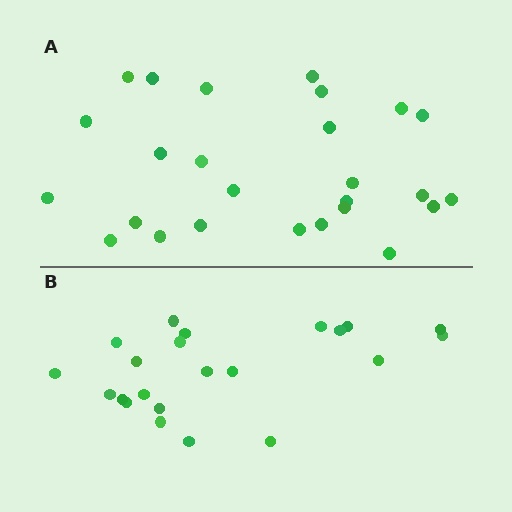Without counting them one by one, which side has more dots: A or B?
Region A (the top region) has more dots.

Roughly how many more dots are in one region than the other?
Region A has about 4 more dots than region B.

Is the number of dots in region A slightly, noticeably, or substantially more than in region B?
Region A has only slightly more — the two regions are fairly close. The ratio is roughly 1.2 to 1.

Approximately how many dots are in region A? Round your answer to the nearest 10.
About 30 dots. (The exact count is 26, which rounds to 30.)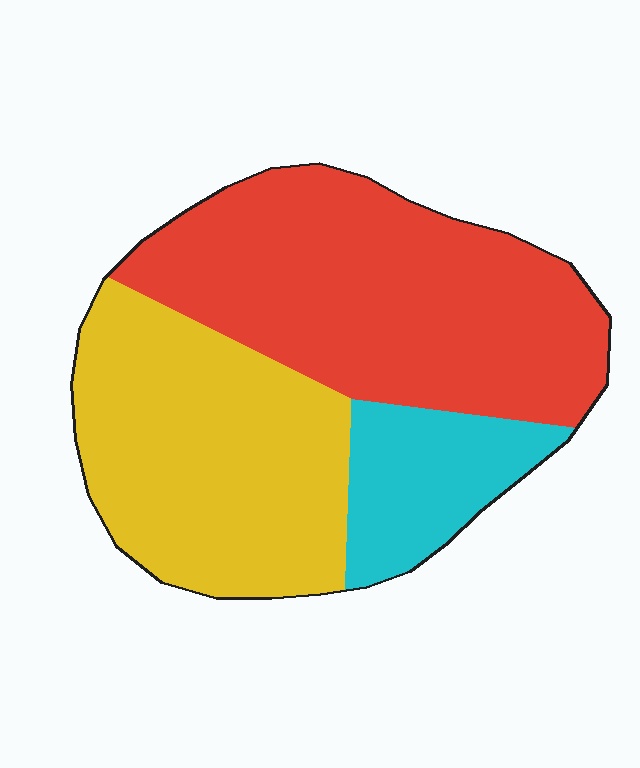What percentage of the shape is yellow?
Yellow takes up about three eighths (3/8) of the shape.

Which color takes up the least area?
Cyan, at roughly 15%.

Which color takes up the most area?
Red, at roughly 45%.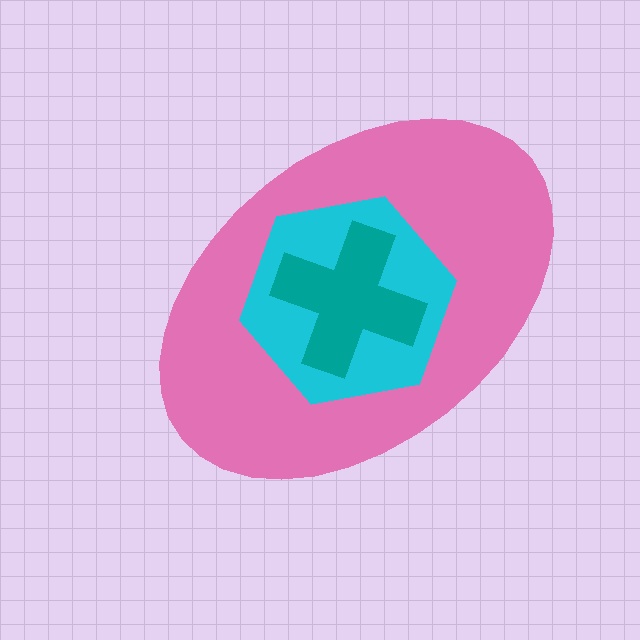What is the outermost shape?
The pink ellipse.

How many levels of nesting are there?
3.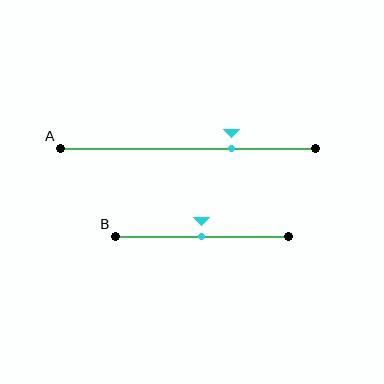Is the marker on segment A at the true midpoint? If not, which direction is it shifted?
No, the marker on segment A is shifted to the right by about 17% of the segment length.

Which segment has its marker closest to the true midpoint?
Segment B has its marker closest to the true midpoint.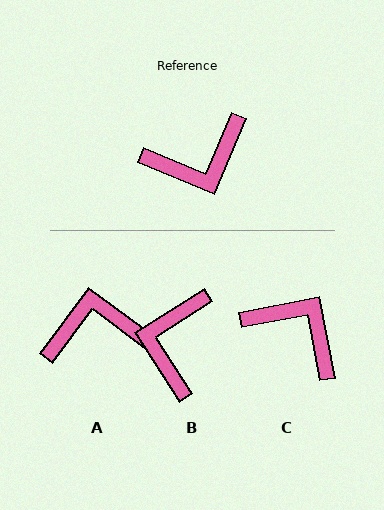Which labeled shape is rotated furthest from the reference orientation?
A, about 166 degrees away.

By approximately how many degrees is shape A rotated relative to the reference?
Approximately 166 degrees counter-clockwise.